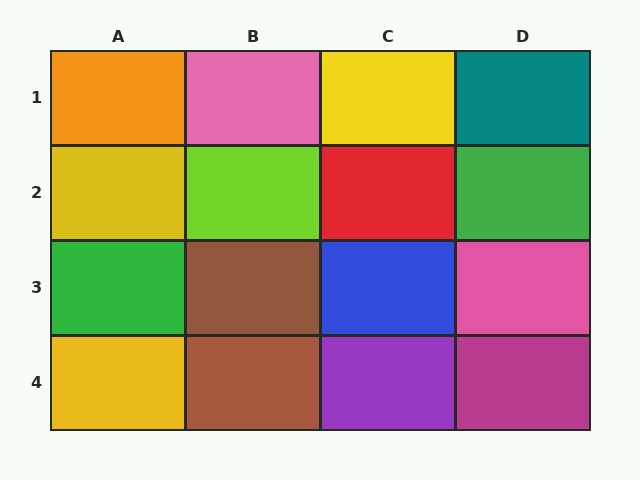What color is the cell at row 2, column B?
Lime.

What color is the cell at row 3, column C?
Blue.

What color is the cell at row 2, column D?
Green.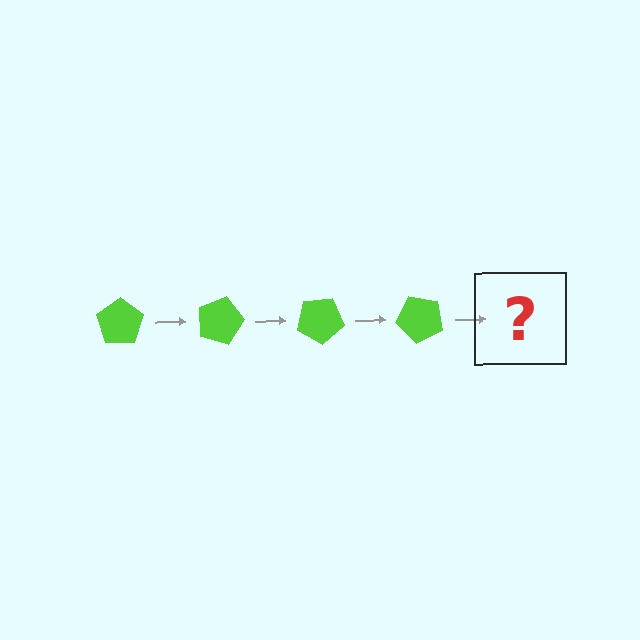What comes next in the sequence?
The next element should be a lime pentagon rotated 60 degrees.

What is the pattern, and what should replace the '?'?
The pattern is that the pentagon rotates 15 degrees each step. The '?' should be a lime pentagon rotated 60 degrees.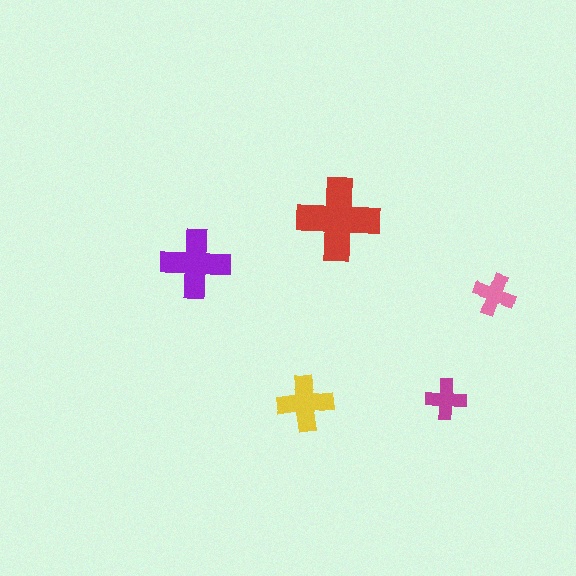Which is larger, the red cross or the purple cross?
The red one.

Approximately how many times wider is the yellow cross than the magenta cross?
About 1.5 times wider.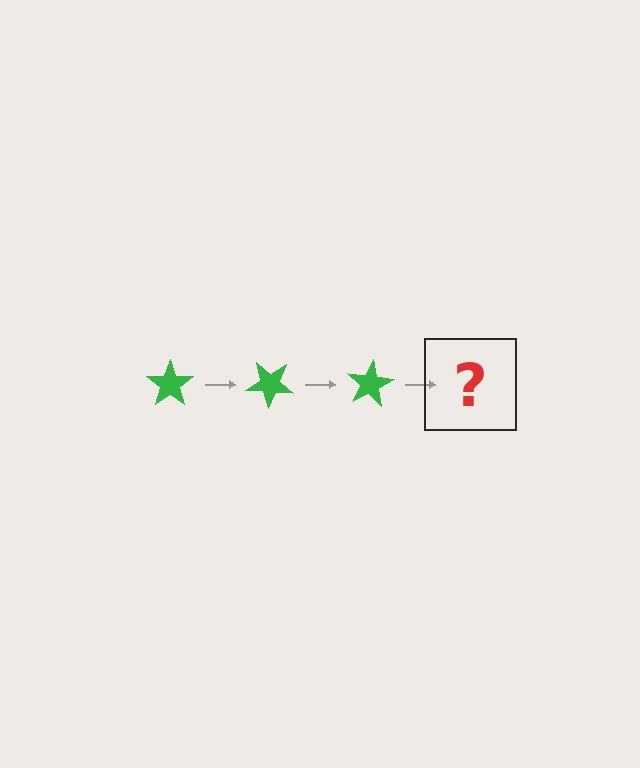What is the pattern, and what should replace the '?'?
The pattern is that the star rotates 40 degrees each step. The '?' should be a green star rotated 120 degrees.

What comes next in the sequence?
The next element should be a green star rotated 120 degrees.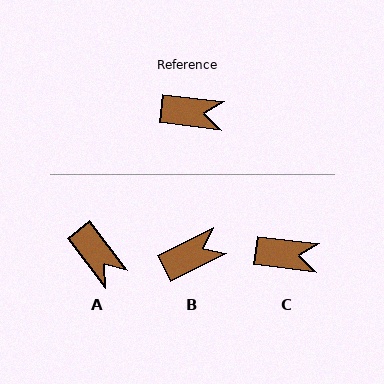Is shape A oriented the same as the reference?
No, it is off by about 46 degrees.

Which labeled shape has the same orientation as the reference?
C.